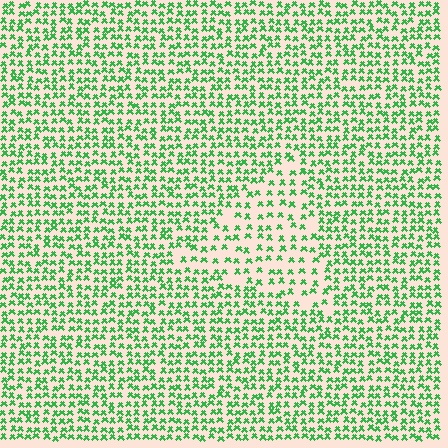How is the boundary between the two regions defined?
The boundary is defined by a change in element density (approximately 1.8x ratio). All elements are the same color, size, and shape.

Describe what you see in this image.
The image contains small green elements arranged at two different densities. A triangle-shaped region is visible where the elements are less densely packed than the surrounding area.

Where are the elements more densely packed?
The elements are more densely packed outside the triangle boundary.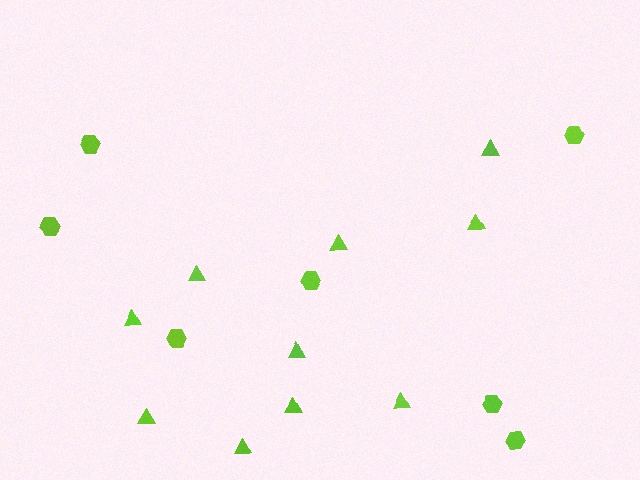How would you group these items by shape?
There are 2 groups: one group of triangles (10) and one group of hexagons (7).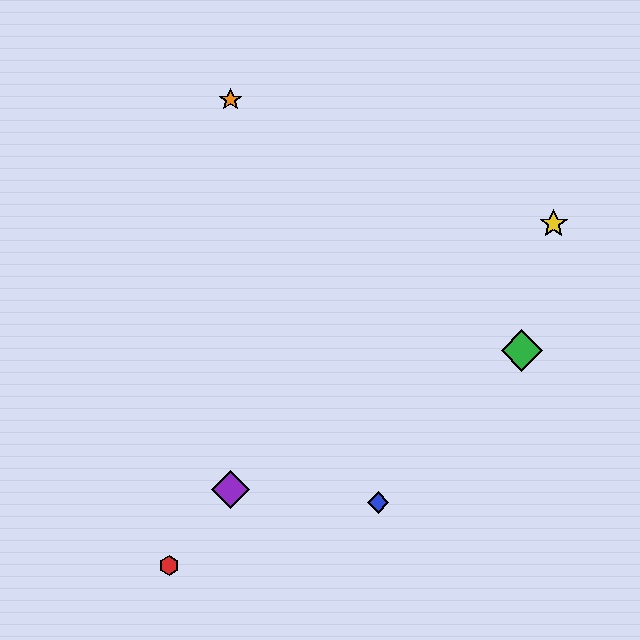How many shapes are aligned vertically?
2 shapes (the purple diamond, the orange star) are aligned vertically.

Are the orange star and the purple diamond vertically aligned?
Yes, both are at x≈230.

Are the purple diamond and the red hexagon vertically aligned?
No, the purple diamond is at x≈230 and the red hexagon is at x≈169.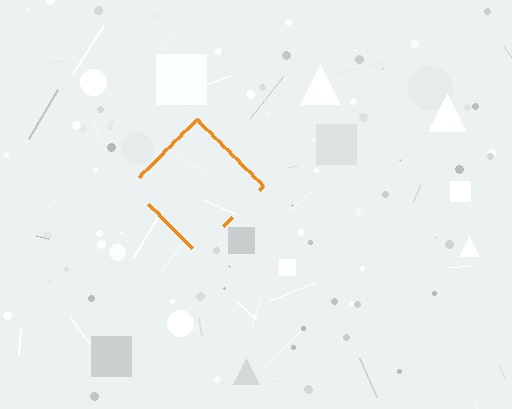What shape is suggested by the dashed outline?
The dashed outline suggests a diamond.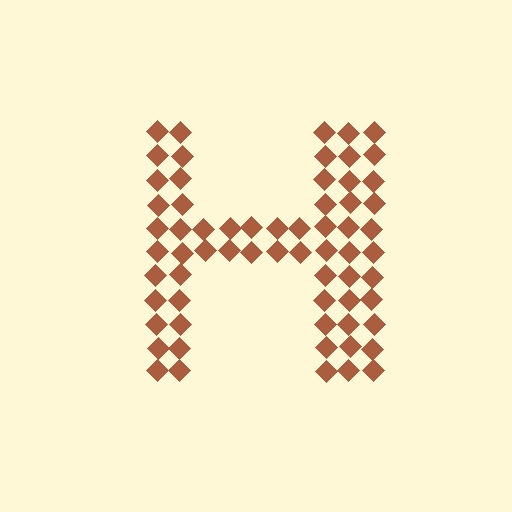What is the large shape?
The large shape is the letter H.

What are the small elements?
The small elements are diamonds.